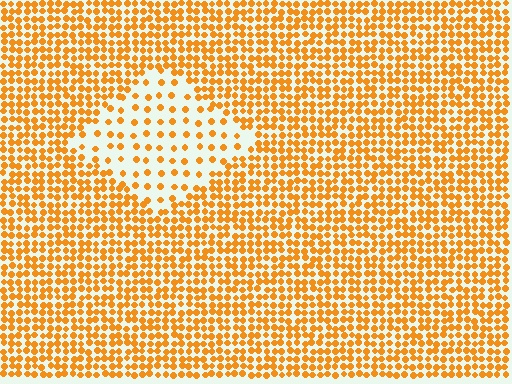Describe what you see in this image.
The image contains small orange elements arranged at two different densities. A diamond-shaped region is visible where the elements are less densely packed than the surrounding area.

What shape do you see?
I see a diamond.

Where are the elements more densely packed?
The elements are more densely packed outside the diamond boundary.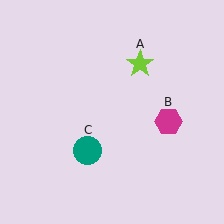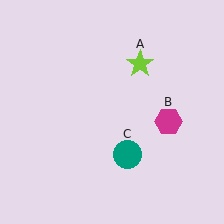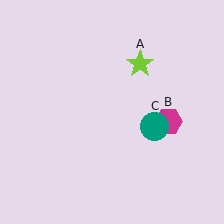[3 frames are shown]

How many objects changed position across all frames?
1 object changed position: teal circle (object C).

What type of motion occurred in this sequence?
The teal circle (object C) rotated counterclockwise around the center of the scene.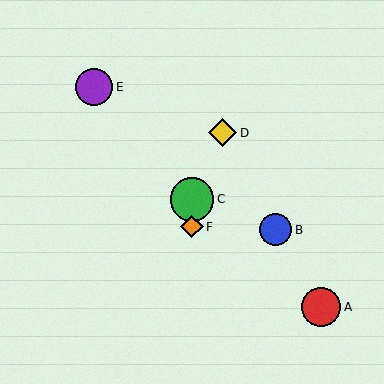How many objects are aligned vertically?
2 objects (C, F) are aligned vertically.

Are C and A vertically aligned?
No, C is at x≈192 and A is at x≈321.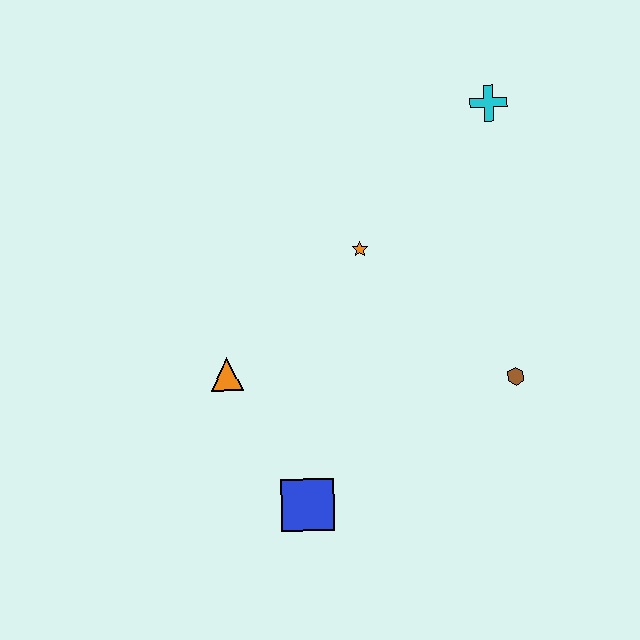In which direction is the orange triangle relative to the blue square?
The orange triangle is above the blue square.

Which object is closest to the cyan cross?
The orange star is closest to the cyan cross.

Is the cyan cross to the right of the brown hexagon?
No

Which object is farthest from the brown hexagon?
The orange triangle is farthest from the brown hexagon.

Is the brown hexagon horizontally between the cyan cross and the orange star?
No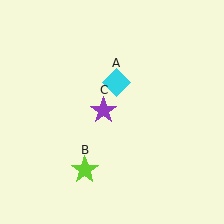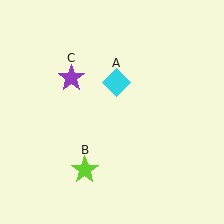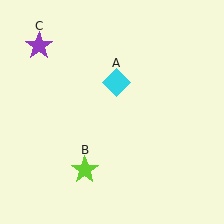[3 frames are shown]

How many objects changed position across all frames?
1 object changed position: purple star (object C).